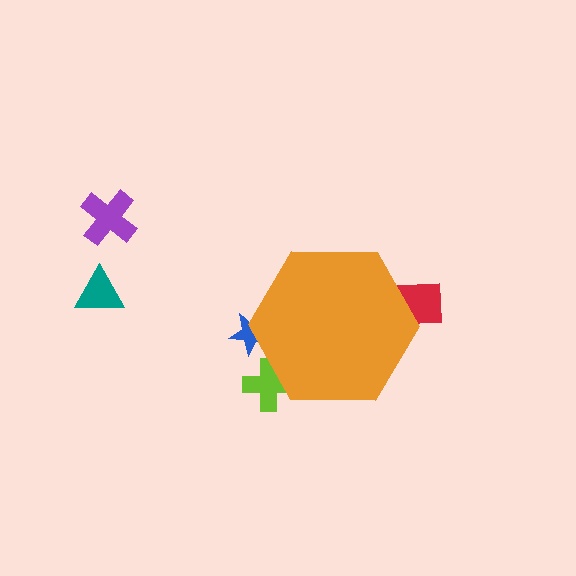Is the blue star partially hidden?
Yes, the blue star is partially hidden behind the orange hexagon.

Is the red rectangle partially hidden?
Yes, the red rectangle is partially hidden behind the orange hexagon.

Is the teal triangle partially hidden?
No, the teal triangle is fully visible.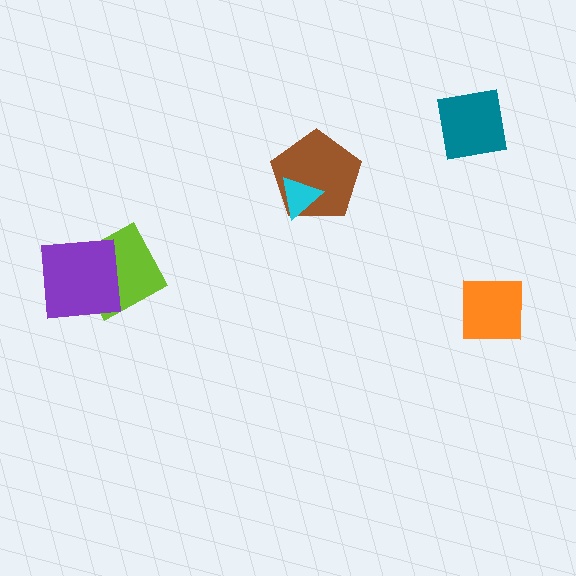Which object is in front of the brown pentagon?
The cyan triangle is in front of the brown pentagon.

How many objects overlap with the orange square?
0 objects overlap with the orange square.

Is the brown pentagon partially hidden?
Yes, it is partially covered by another shape.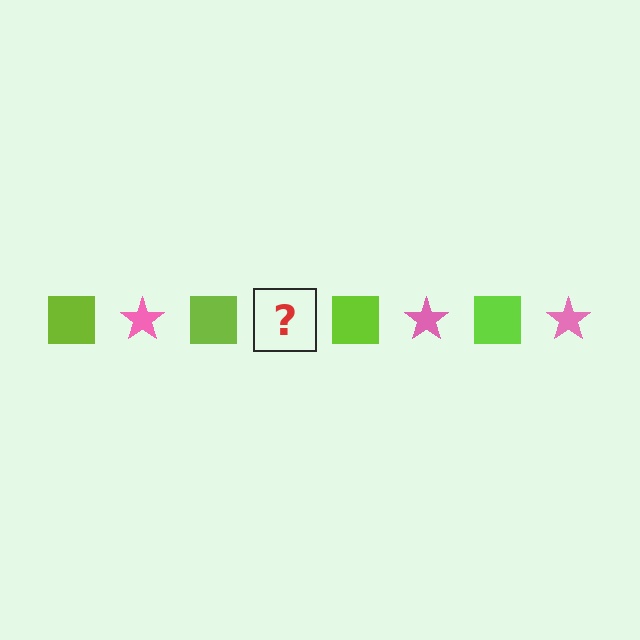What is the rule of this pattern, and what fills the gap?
The rule is that the pattern alternates between lime square and pink star. The gap should be filled with a pink star.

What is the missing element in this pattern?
The missing element is a pink star.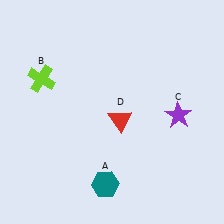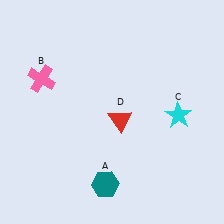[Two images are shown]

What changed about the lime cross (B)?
In Image 1, B is lime. In Image 2, it changed to pink.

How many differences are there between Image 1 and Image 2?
There are 2 differences between the two images.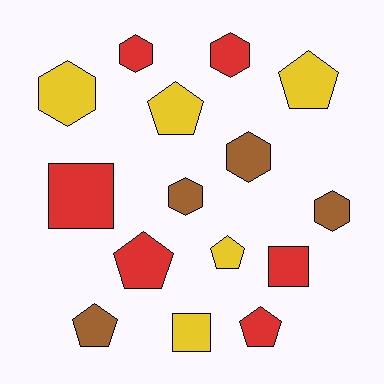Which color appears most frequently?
Red, with 6 objects.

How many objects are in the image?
There are 15 objects.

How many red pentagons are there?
There are 2 red pentagons.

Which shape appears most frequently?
Hexagon, with 6 objects.